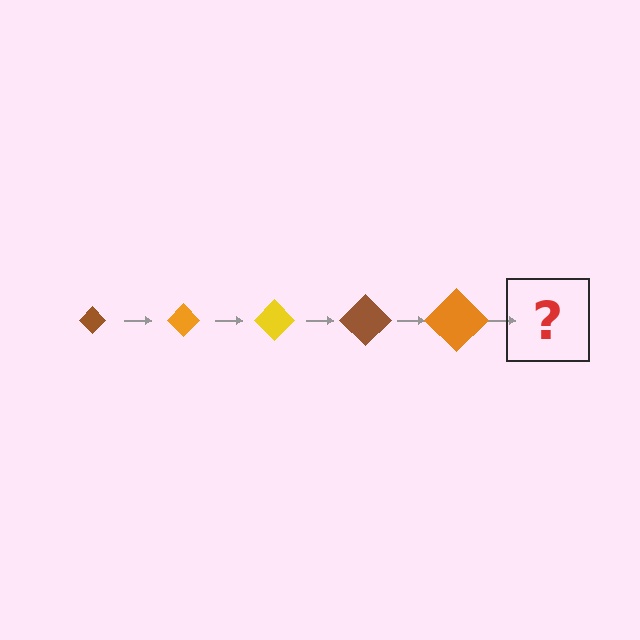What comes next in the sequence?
The next element should be a yellow diamond, larger than the previous one.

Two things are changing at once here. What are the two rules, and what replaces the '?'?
The two rules are that the diamond grows larger each step and the color cycles through brown, orange, and yellow. The '?' should be a yellow diamond, larger than the previous one.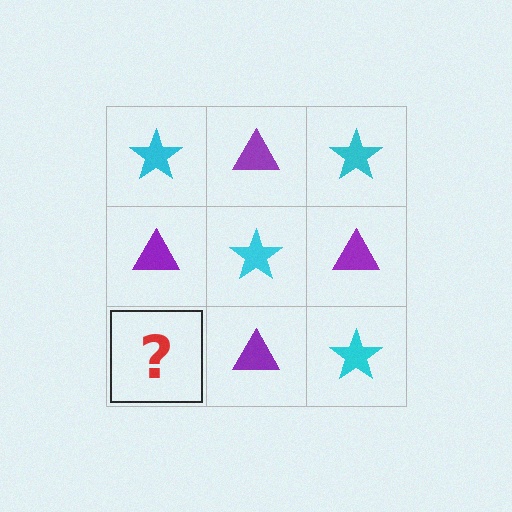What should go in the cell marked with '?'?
The missing cell should contain a cyan star.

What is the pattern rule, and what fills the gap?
The rule is that it alternates cyan star and purple triangle in a checkerboard pattern. The gap should be filled with a cyan star.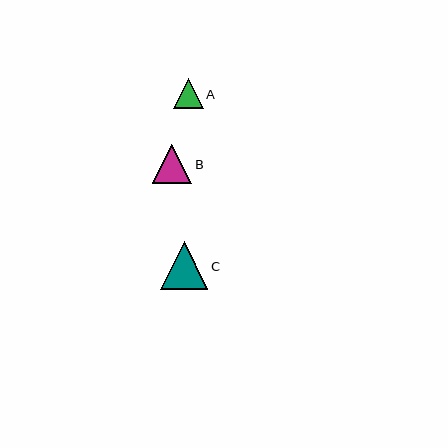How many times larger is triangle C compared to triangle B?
Triangle C is approximately 1.2 times the size of triangle B.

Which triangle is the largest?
Triangle C is the largest with a size of approximately 48 pixels.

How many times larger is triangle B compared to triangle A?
Triangle B is approximately 1.3 times the size of triangle A.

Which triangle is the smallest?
Triangle A is the smallest with a size of approximately 29 pixels.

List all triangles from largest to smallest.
From largest to smallest: C, B, A.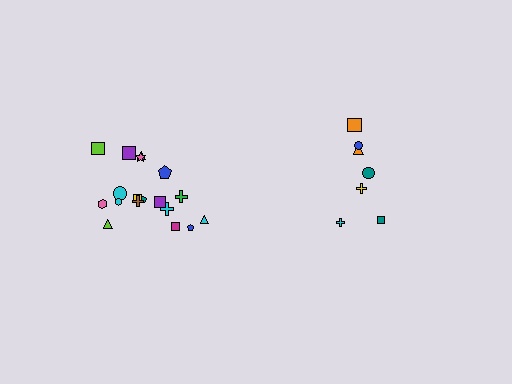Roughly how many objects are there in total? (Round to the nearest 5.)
Roughly 25 objects in total.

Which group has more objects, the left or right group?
The left group.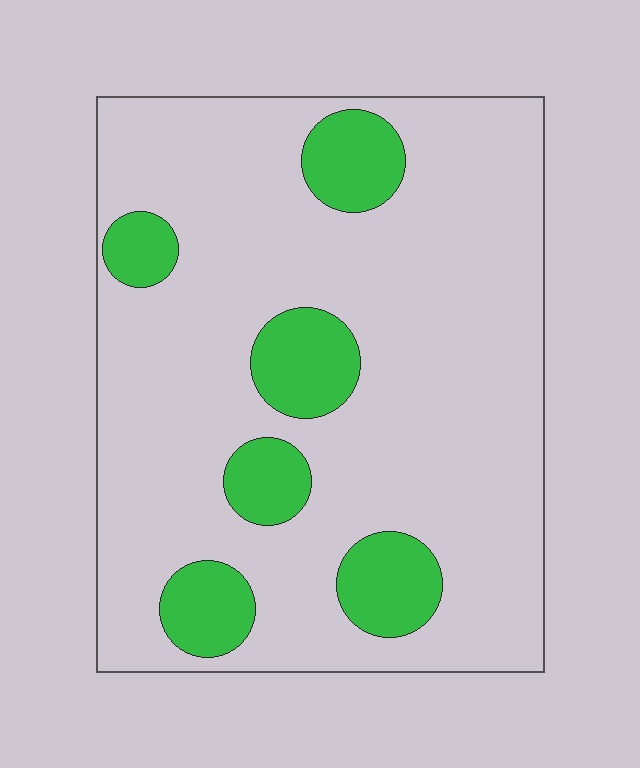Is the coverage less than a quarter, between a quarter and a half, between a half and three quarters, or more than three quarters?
Less than a quarter.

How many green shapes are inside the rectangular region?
6.